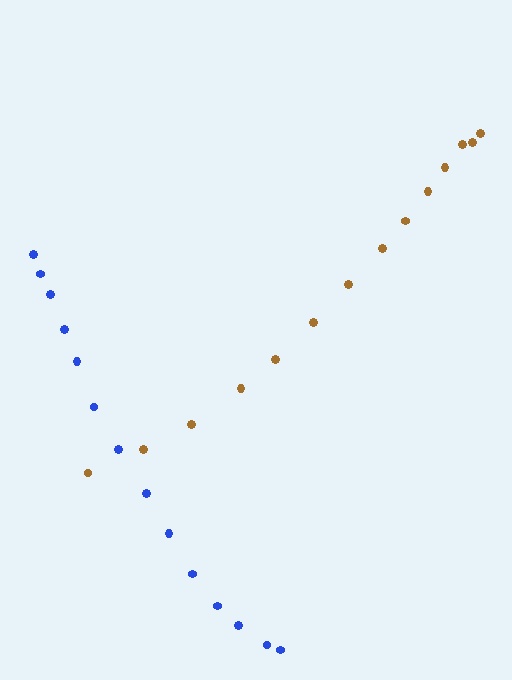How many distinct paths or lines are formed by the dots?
There are 2 distinct paths.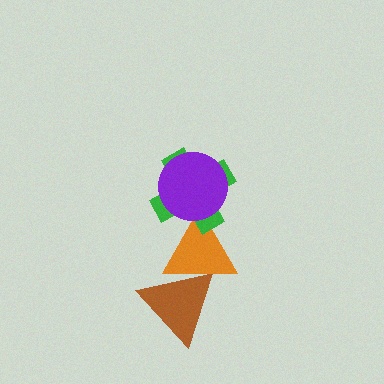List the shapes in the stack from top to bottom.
From top to bottom: the purple circle, the green cross, the orange triangle, the brown triangle.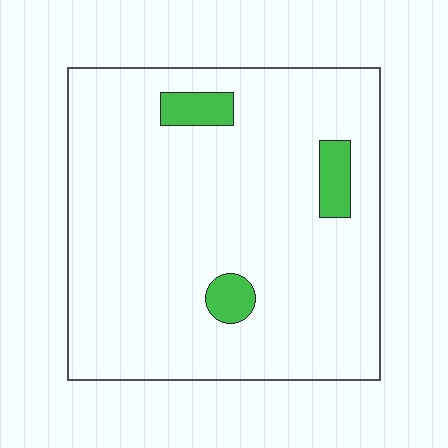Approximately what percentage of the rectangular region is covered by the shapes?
Approximately 5%.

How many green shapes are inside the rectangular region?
3.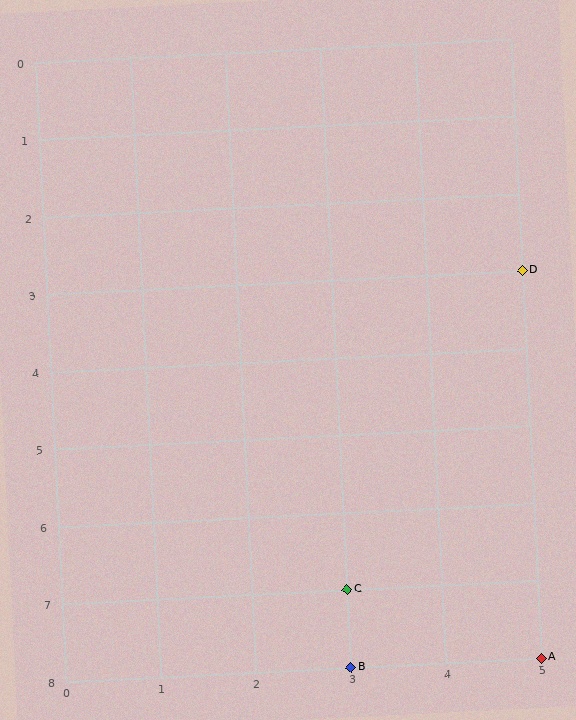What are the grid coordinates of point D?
Point D is at grid coordinates (5, 3).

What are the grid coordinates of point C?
Point C is at grid coordinates (3, 7).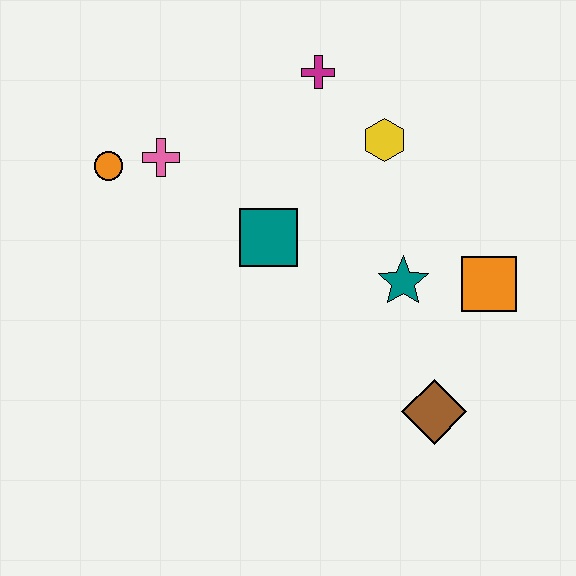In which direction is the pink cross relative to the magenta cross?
The pink cross is to the left of the magenta cross.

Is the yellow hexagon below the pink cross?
No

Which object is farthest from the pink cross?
The brown diamond is farthest from the pink cross.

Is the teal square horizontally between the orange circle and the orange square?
Yes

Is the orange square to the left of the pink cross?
No